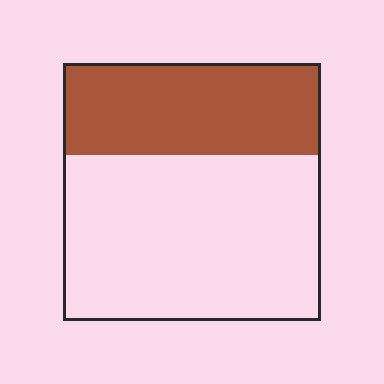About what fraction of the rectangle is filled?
About three eighths (3/8).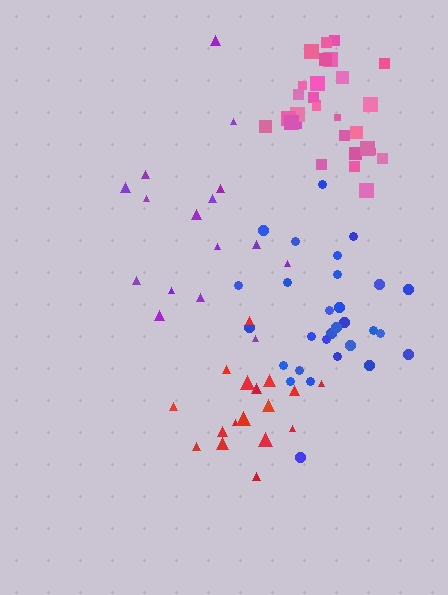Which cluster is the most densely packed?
Pink.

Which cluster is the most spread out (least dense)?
Purple.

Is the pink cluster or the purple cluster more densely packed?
Pink.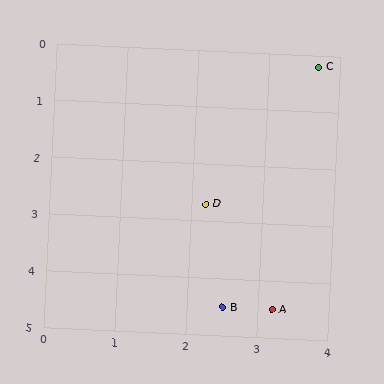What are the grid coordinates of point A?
Point A is at approximately (3.2, 4.5).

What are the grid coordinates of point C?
Point C is at approximately (3.7, 0.2).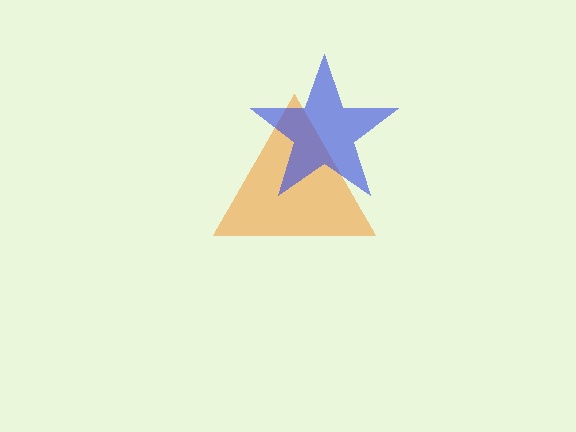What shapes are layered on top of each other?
The layered shapes are: an orange triangle, a blue star.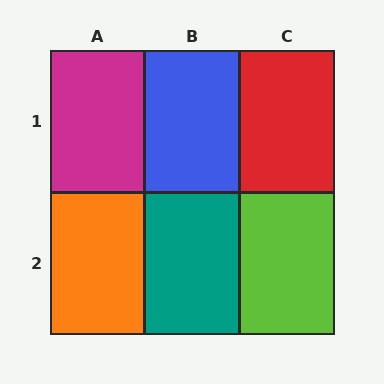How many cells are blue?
1 cell is blue.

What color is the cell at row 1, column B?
Blue.